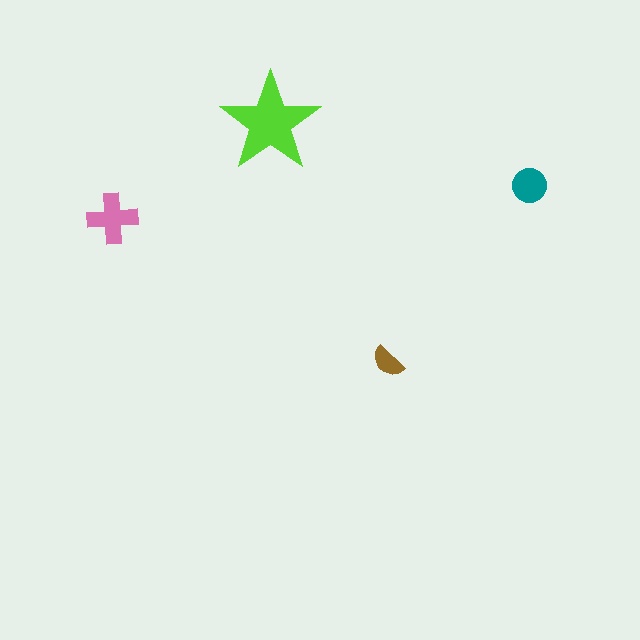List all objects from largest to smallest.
The lime star, the pink cross, the teal circle, the brown semicircle.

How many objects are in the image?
There are 4 objects in the image.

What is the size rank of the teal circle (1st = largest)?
3rd.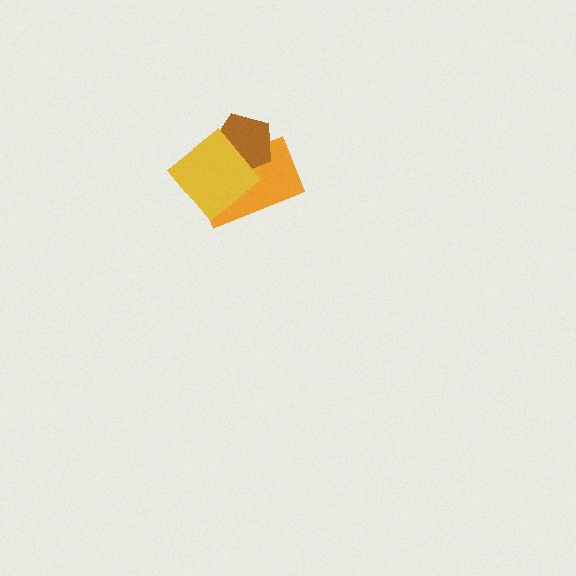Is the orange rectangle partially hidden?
Yes, it is partially covered by another shape.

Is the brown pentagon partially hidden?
Yes, it is partially covered by another shape.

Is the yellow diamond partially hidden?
No, no other shape covers it.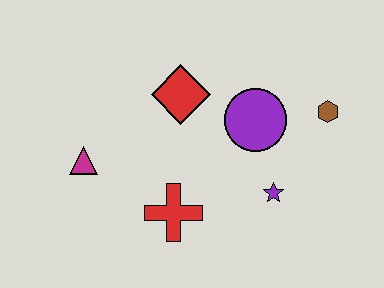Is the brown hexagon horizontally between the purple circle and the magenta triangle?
No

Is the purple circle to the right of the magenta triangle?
Yes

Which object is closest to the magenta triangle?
The red cross is closest to the magenta triangle.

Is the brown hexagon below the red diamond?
Yes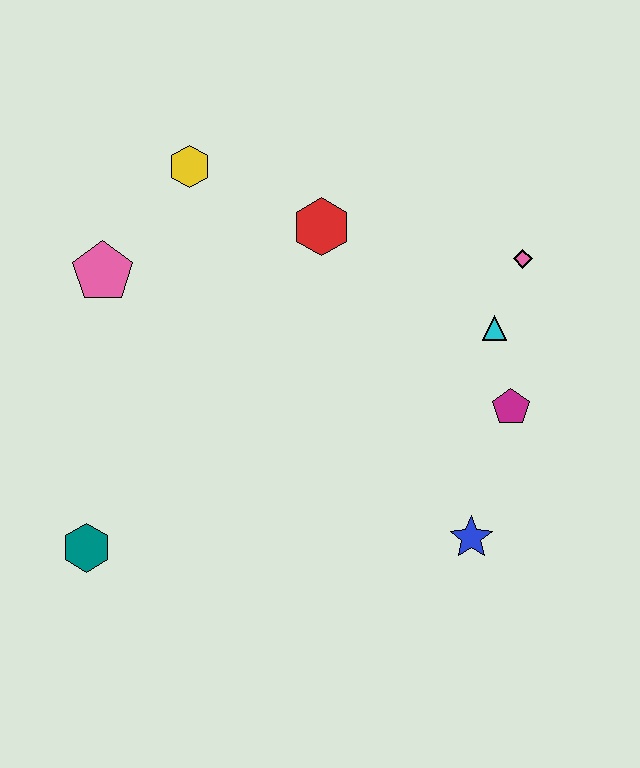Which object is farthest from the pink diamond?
The teal hexagon is farthest from the pink diamond.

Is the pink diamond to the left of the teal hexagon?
No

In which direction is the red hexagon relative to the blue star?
The red hexagon is above the blue star.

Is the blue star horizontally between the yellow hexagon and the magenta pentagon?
Yes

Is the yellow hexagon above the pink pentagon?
Yes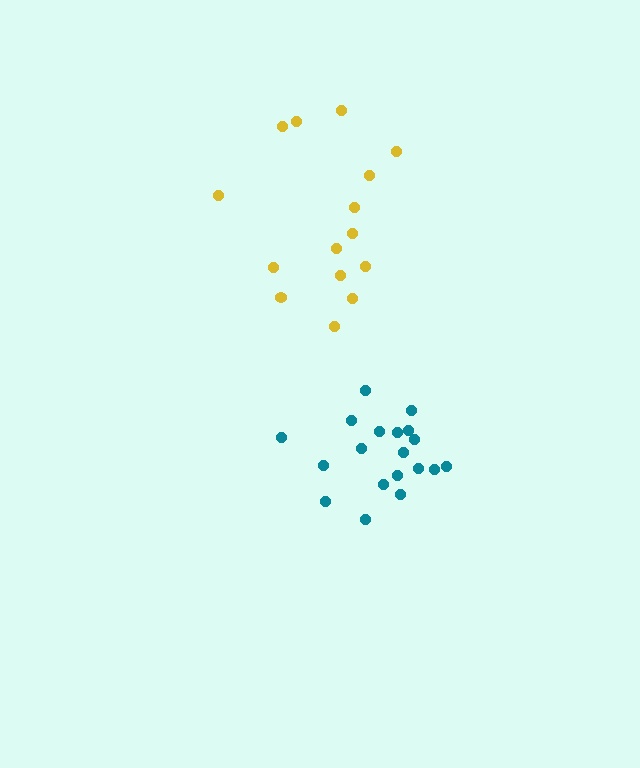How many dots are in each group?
Group 1: 15 dots, Group 2: 19 dots (34 total).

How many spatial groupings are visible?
There are 2 spatial groupings.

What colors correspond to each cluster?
The clusters are colored: yellow, teal.